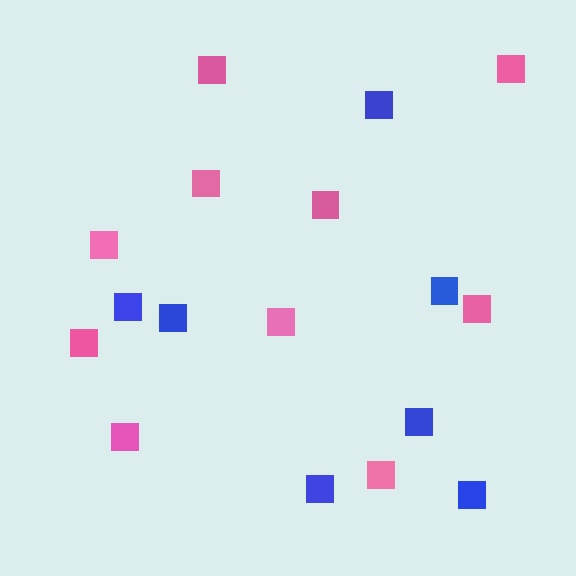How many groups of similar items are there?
There are 2 groups: one group of blue squares (7) and one group of pink squares (10).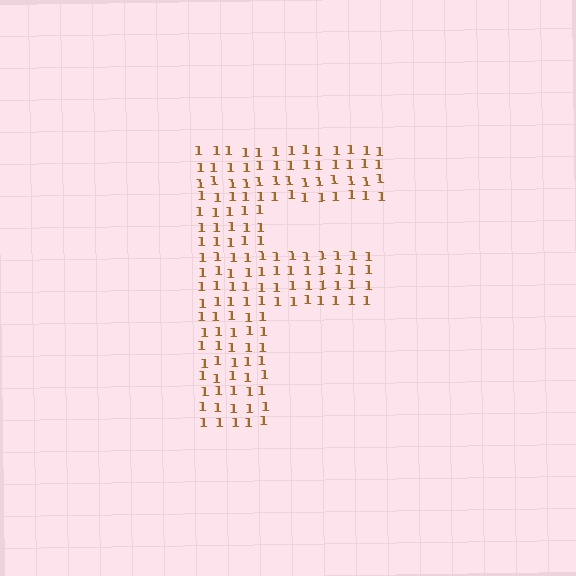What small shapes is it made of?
It is made of small digit 1's.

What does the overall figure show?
The overall figure shows the letter F.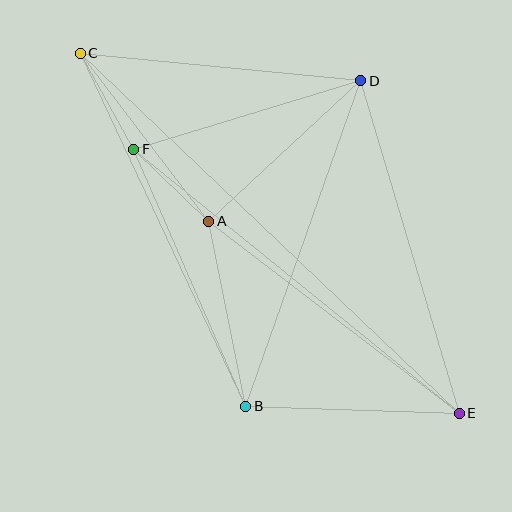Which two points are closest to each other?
Points A and F are closest to each other.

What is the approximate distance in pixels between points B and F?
The distance between B and F is approximately 281 pixels.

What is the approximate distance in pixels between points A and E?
The distance between A and E is approximately 316 pixels.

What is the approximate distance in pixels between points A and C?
The distance between A and C is approximately 212 pixels.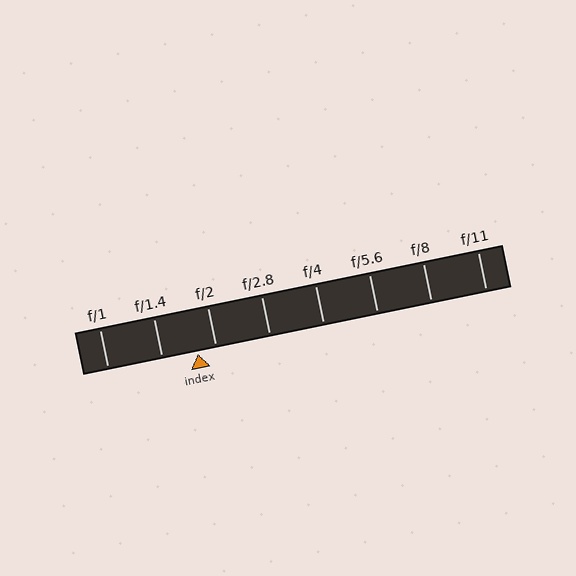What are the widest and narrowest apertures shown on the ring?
The widest aperture shown is f/1 and the narrowest is f/11.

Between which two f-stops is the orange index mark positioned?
The index mark is between f/1.4 and f/2.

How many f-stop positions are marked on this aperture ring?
There are 8 f-stop positions marked.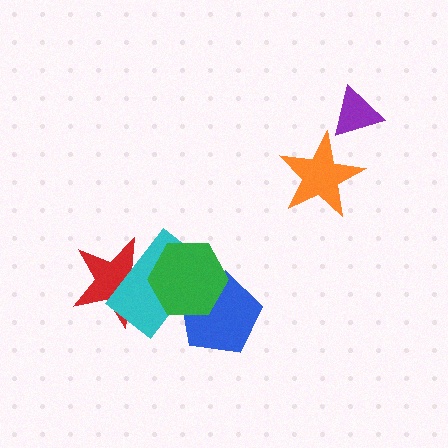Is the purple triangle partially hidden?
No, no other shape covers it.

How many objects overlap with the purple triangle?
0 objects overlap with the purple triangle.